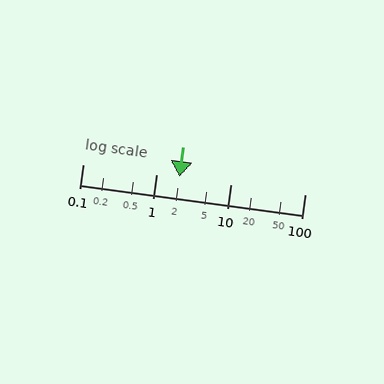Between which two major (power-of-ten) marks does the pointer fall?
The pointer is between 1 and 10.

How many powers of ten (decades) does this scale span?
The scale spans 3 decades, from 0.1 to 100.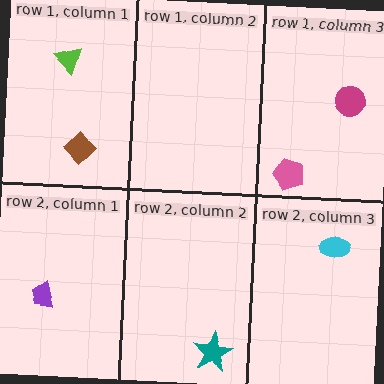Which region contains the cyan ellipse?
The row 2, column 3 region.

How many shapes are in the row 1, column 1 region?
2.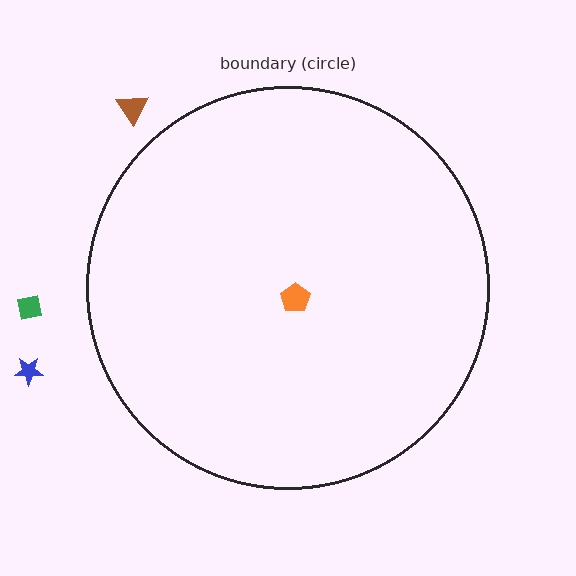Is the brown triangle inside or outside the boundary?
Outside.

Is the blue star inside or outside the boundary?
Outside.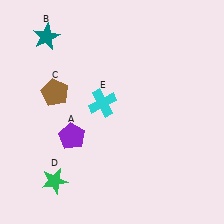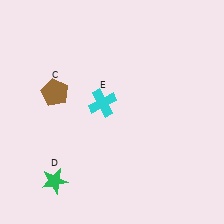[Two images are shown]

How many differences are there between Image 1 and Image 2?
There are 2 differences between the two images.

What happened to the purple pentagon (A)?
The purple pentagon (A) was removed in Image 2. It was in the bottom-left area of Image 1.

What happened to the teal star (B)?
The teal star (B) was removed in Image 2. It was in the top-left area of Image 1.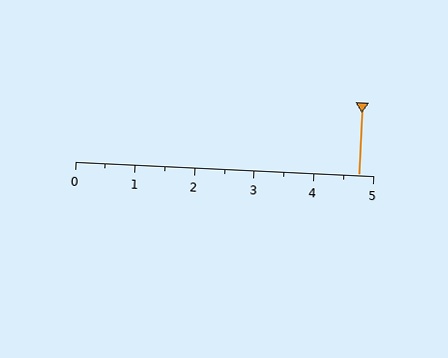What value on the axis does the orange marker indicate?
The marker indicates approximately 4.8.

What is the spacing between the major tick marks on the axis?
The major ticks are spaced 1 apart.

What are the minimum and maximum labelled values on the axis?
The axis runs from 0 to 5.